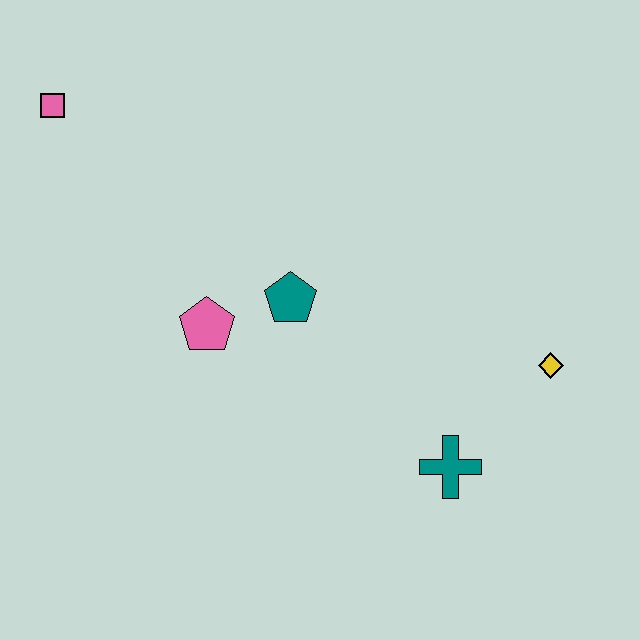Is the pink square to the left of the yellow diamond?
Yes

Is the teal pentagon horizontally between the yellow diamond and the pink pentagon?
Yes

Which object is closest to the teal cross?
The yellow diamond is closest to the teal cross.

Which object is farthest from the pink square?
The yellow diamond is farthest from the pink square.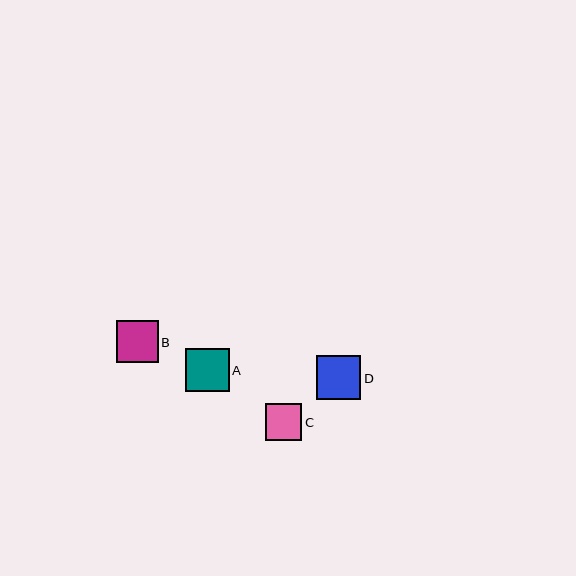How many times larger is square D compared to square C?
Square D is approximately 1.2 times the size of square C.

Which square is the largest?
Square D is the largest with a size of approximately 44 pixels.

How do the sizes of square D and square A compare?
Square D and square A are approximately the same size.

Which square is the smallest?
Square C is the smallest with a size of approximately 36 pixels.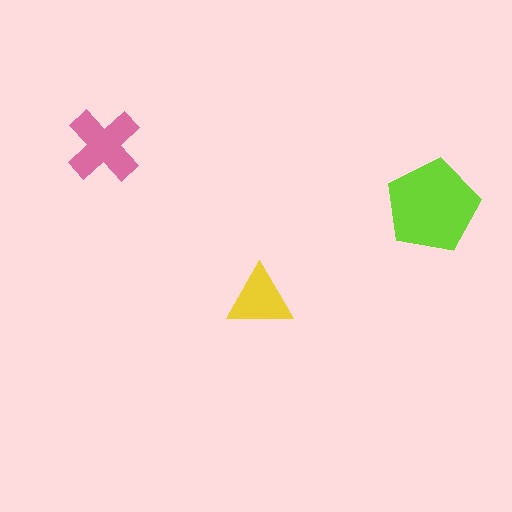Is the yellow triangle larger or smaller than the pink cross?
Smaller.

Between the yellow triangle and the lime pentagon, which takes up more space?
The lime pentagon.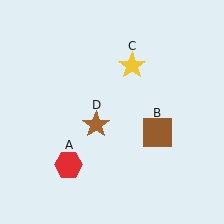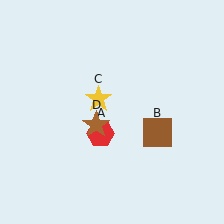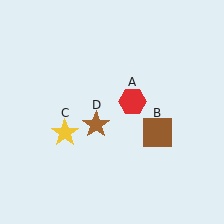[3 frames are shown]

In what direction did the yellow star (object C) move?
The yellow star (object C) moved down and to the left.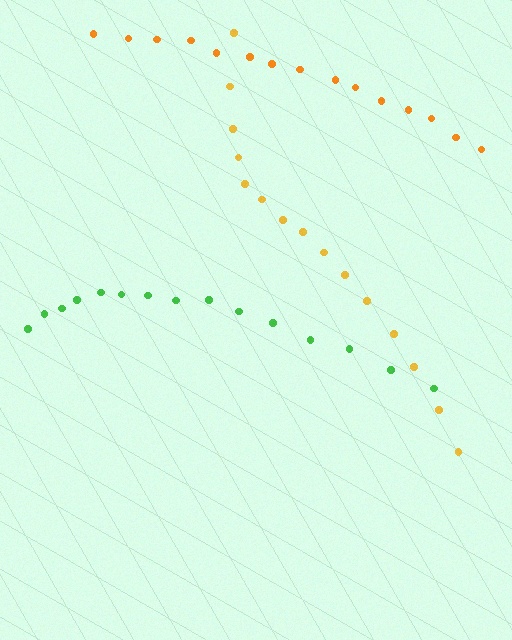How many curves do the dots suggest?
There are 3 distinct paths.